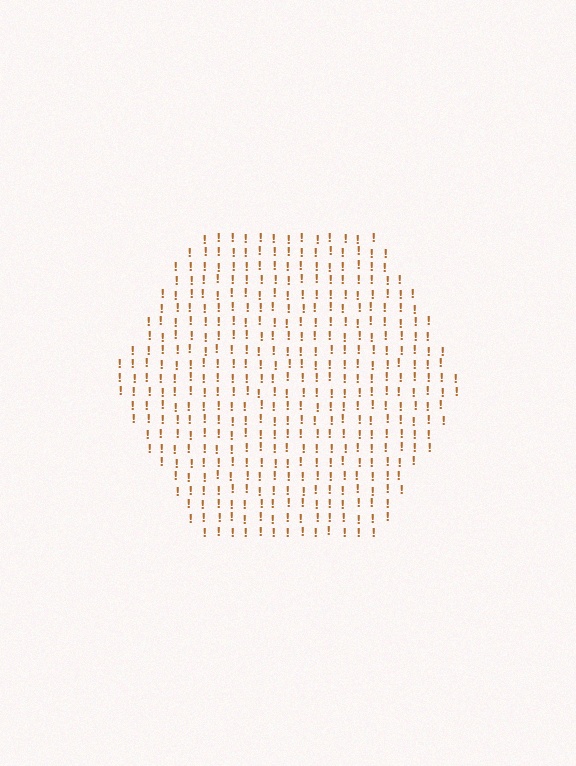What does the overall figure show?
The overall figure shows a hexagon.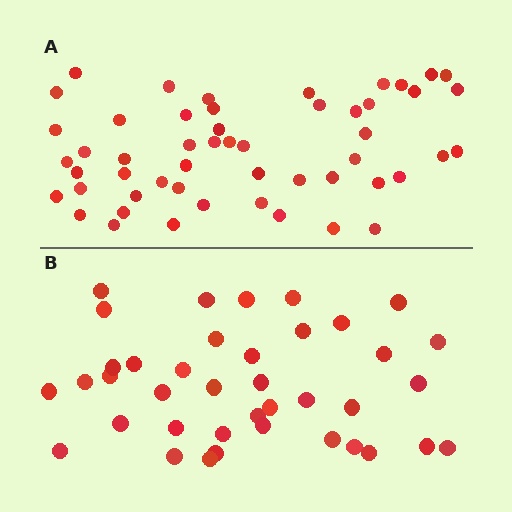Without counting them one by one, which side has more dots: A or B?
Region A (the top region) has more dots.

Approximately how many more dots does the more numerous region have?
Region A has approximately 15 more dots than region B.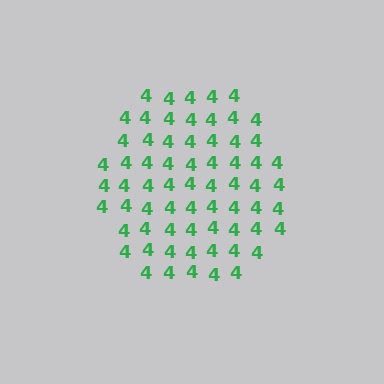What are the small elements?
The small elements are digit 4's.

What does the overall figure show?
The overall figure shows a hexagon.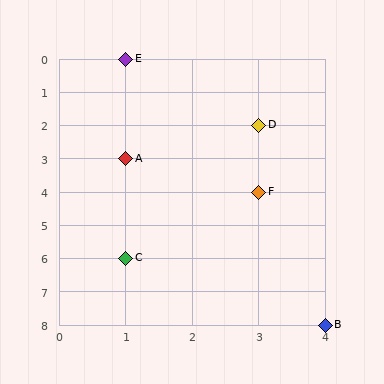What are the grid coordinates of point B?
Point B is at grid coordinates (4, 8).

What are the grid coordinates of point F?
Point F is at grid coordinates (3, 4).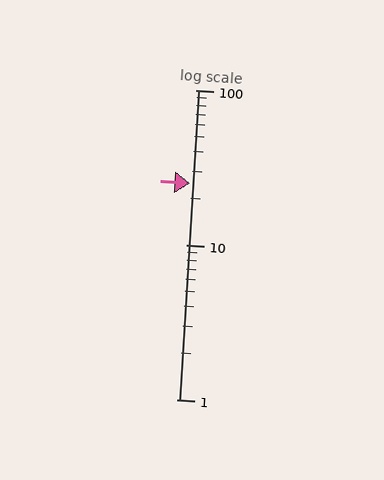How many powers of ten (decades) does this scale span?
The scale spans 2 decades, from 1 to 100.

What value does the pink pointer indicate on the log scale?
The pointer indicates approximately 25.